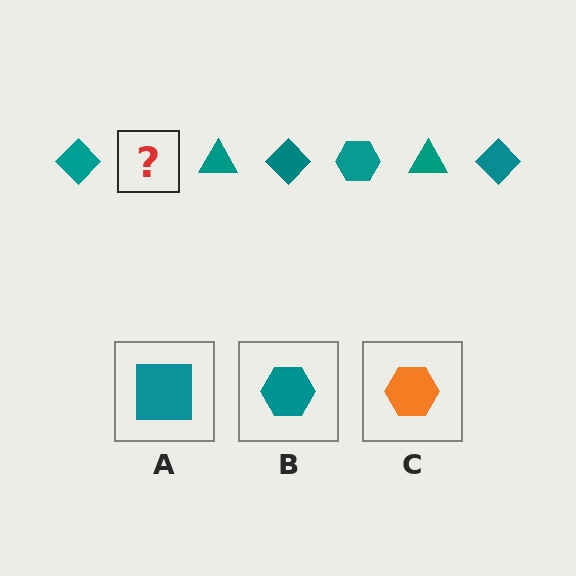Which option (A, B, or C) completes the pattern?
B.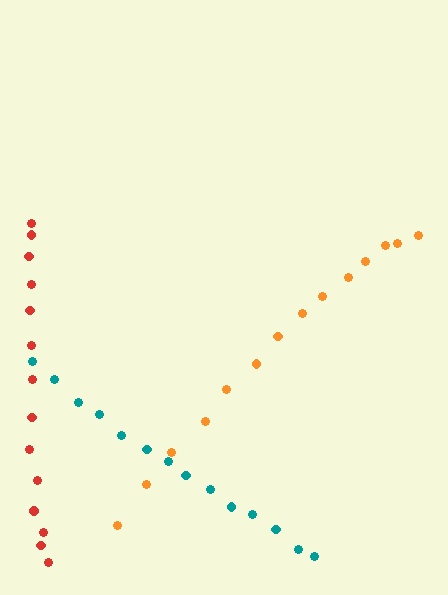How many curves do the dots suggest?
There are 3 distinct paths.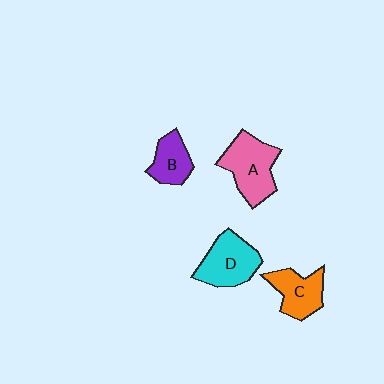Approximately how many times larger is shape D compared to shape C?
Approximately 1.2 times.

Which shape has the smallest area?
Shape B (purple).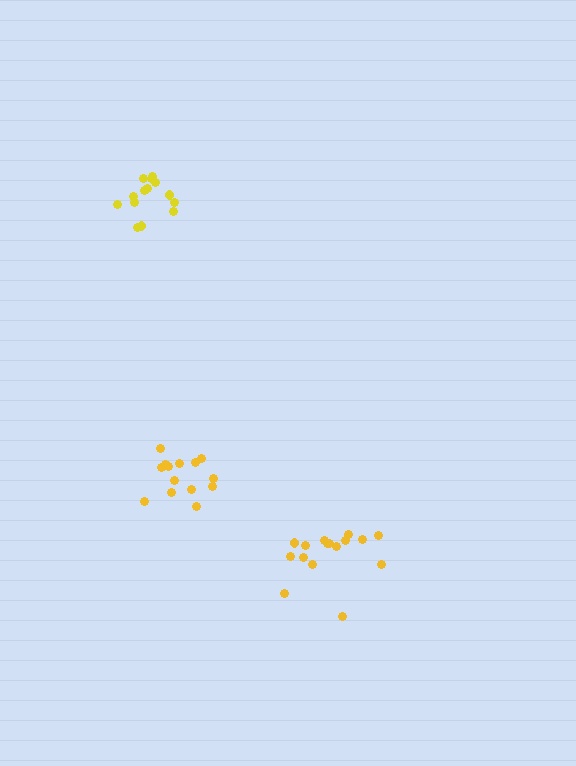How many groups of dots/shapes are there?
There are 3 groups.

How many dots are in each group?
Group 1: 16 dots, Group 2: 14 dots, Group 3: 14 dots (44 total).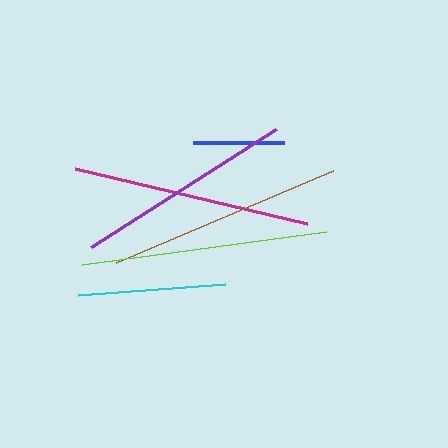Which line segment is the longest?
The lime line is the longest at approximately 246 pixels.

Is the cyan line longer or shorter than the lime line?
The lime line is longer than the cyan line.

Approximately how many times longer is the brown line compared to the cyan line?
The brown line is approximately 1.6 times the length of the cyan line.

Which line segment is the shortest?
The blue line is the shortest at approximately 91 pixels.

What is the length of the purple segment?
The purple segment is approximately 220 pixels long.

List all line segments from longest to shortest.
From longest to shortest: lime, magenta, brown, purple, cyan, blue.